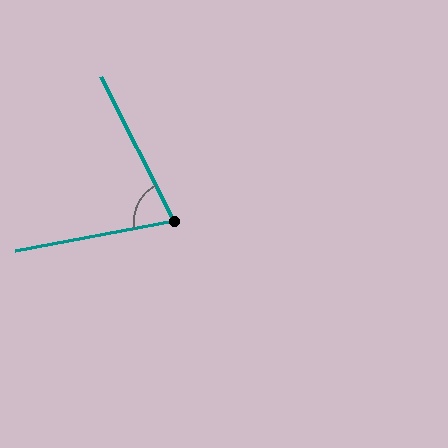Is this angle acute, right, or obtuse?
It is acute.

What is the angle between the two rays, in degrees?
Approximately 74 degrees.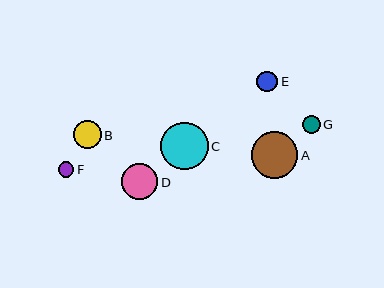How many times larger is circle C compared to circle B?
Circle C is approximately 1.7 times the size of circle B.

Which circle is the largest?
Circle C is the largest with a size of approximately 47 pixels.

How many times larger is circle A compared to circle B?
Circle A is approximately 1.7 times the size of circle B.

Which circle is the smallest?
Circle F is the smallest with a size of approximately 15 pixels.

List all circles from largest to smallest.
From largest to smallest: C, A, D, B, E, G, F.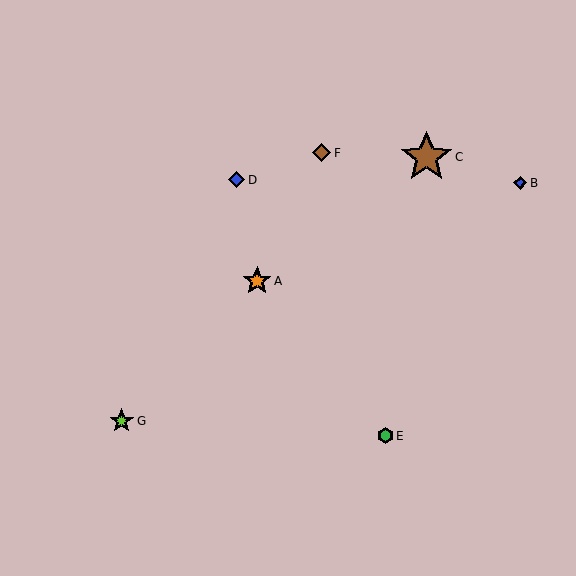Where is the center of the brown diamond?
The center of the brown diamond is at (321, 153).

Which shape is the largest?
The brown star (labeled C) is the largest.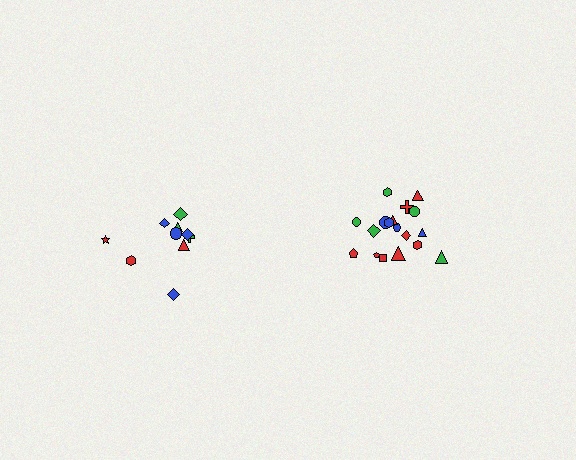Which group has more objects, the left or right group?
The right group.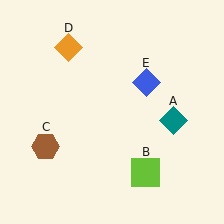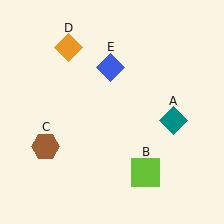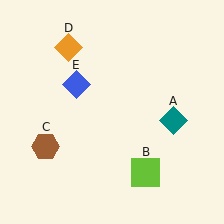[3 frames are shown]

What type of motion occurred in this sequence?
The blue diamond (object E) rotated counterclockwise around the center of the scene.